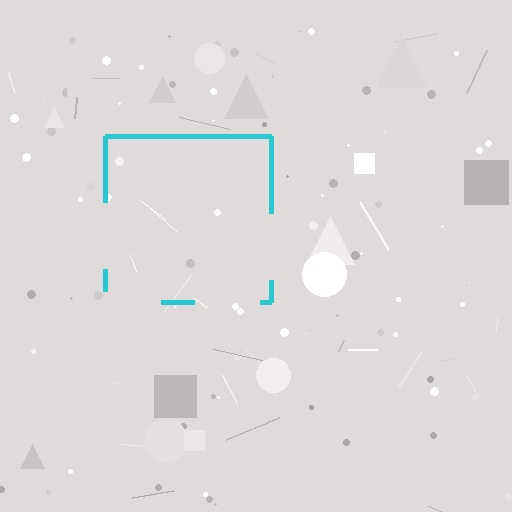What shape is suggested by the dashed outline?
The dashed outline suggests a square.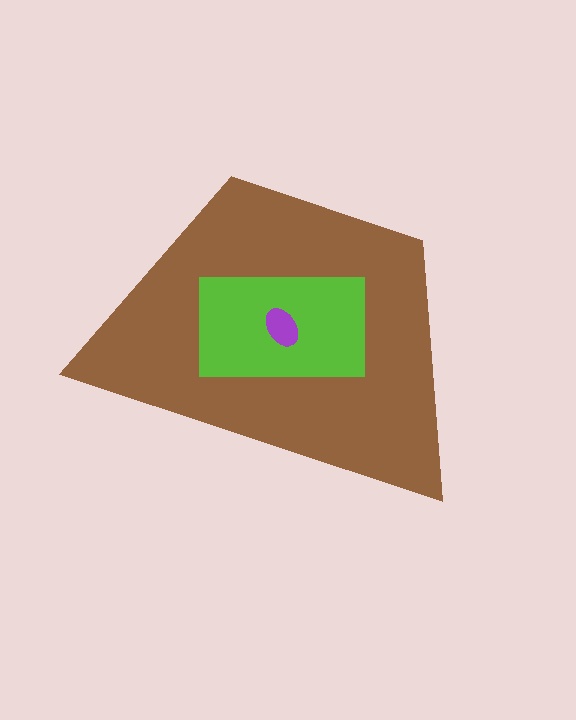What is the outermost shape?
The brown trapezoid.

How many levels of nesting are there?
3.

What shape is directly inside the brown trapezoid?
The lime rectangle.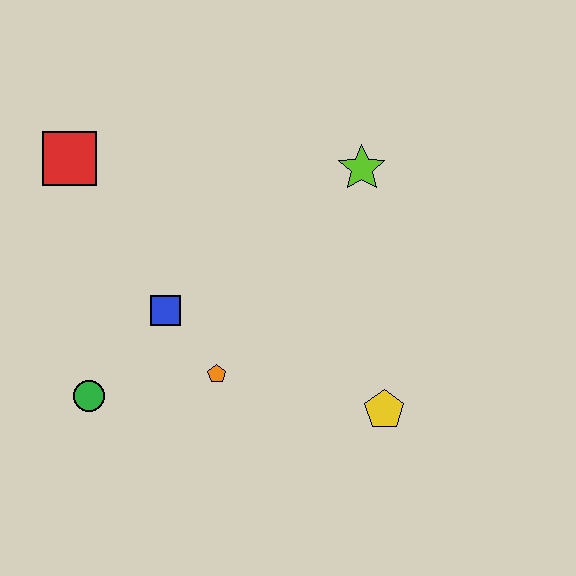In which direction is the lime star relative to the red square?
The lime star is to the right of the red square.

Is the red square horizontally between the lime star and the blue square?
No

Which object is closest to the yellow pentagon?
The orange pentagon is closest to the yellow pentagon.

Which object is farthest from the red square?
The yellow pentagon is farthest from the red square.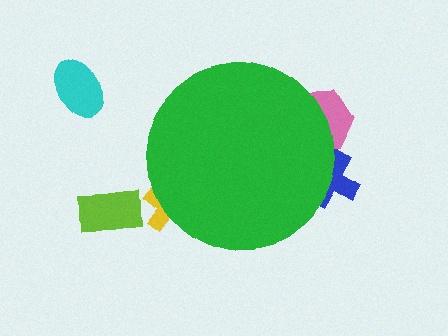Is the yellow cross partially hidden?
Yes, the yellow cross is partially hidden behind the green circle.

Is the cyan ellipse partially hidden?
No, the cyan ellipse is fully visible.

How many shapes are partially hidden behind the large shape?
3 shapes are partially hidden.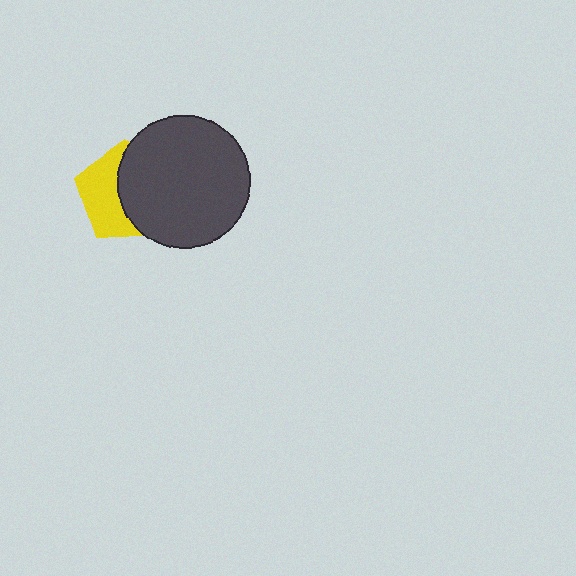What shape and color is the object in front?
The object in front is a dark gray circle.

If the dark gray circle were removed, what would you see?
You would see the complete yellow pentagon.